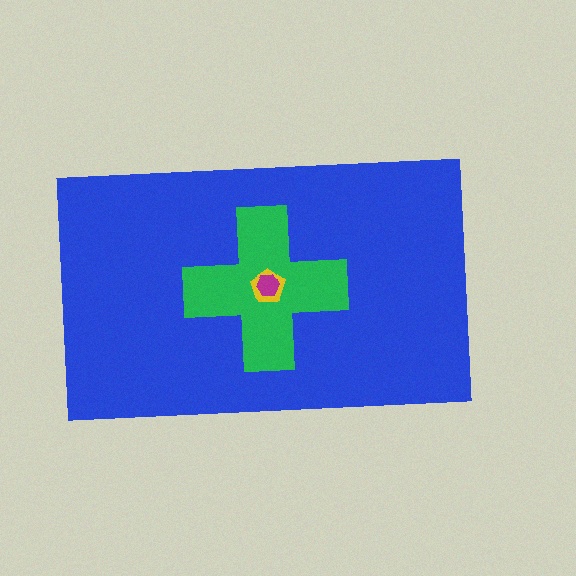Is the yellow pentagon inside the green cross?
Yes.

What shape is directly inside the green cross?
The yellow pentagon.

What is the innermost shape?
The magenta hexagon.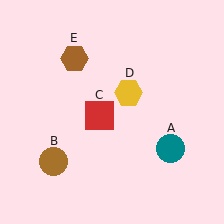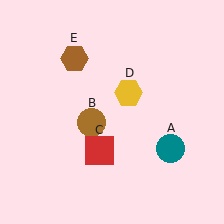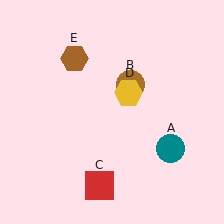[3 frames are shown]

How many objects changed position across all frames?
2 objects changed position: brown circle (object B), red square (object C).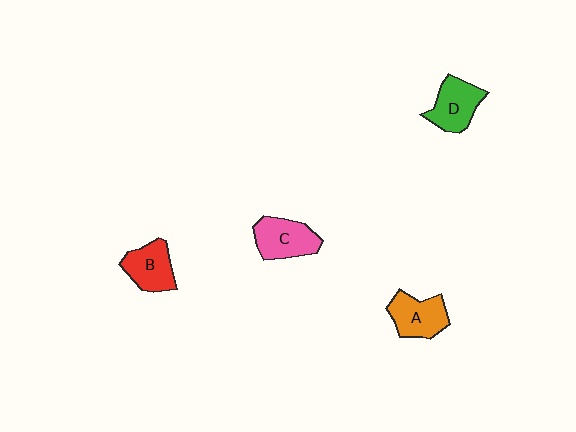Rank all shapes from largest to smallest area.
From largest to smallest: C (pink), D (green), A (orange), B (red).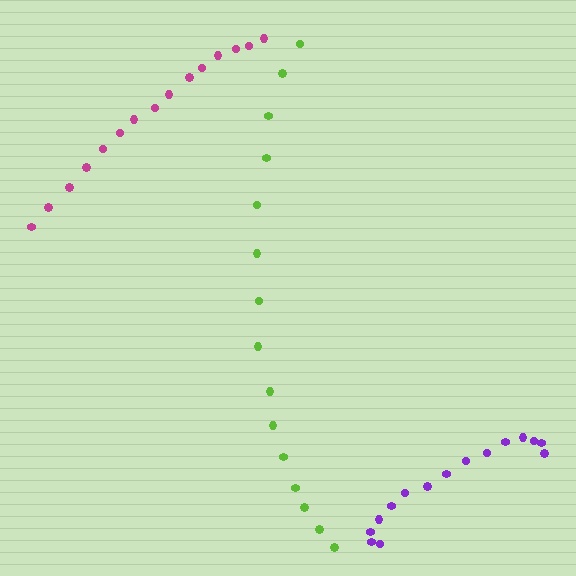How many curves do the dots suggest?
There are 3 distinct paths.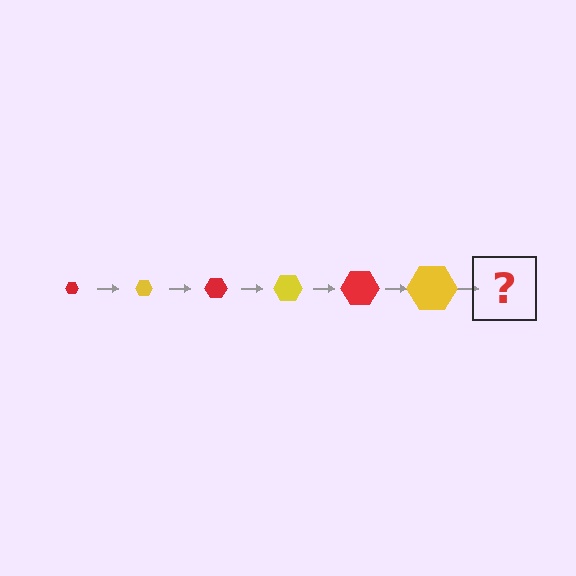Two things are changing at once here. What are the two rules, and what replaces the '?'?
The two rules are that the hexagon grows larger each step and the color cycles through red and yellow. The '?' should be a red hexagon, larger than the previous one.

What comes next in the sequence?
The next element should be a red hexagon, larger than the previous one.